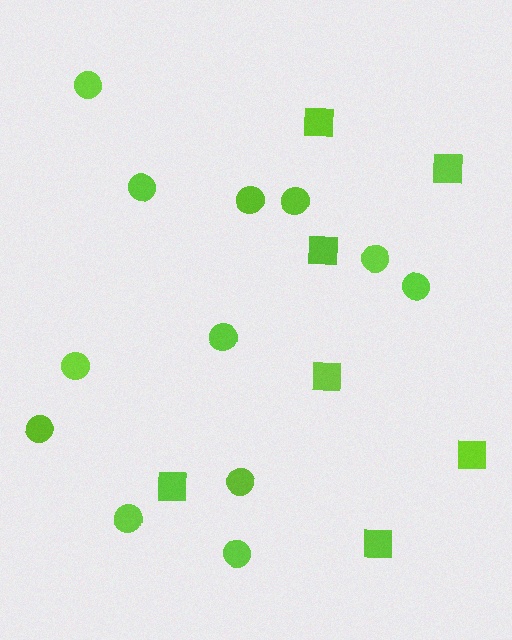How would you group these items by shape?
There are 2 groups: one group of squares (7) and one group of circles (12).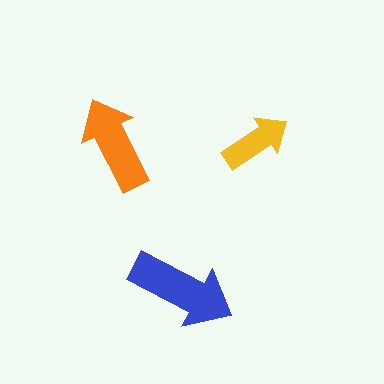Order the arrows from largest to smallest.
the blue one, the orange one, the yellow one.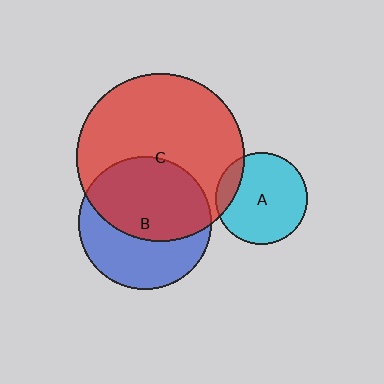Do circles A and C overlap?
Yes.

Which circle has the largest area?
Circle C (red).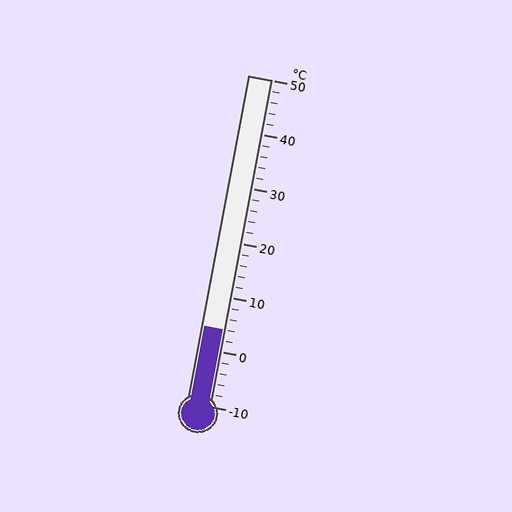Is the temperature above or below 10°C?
The temperature is below 10°C.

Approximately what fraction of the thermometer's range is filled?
The thermometer is filled to approximately 25% of its range.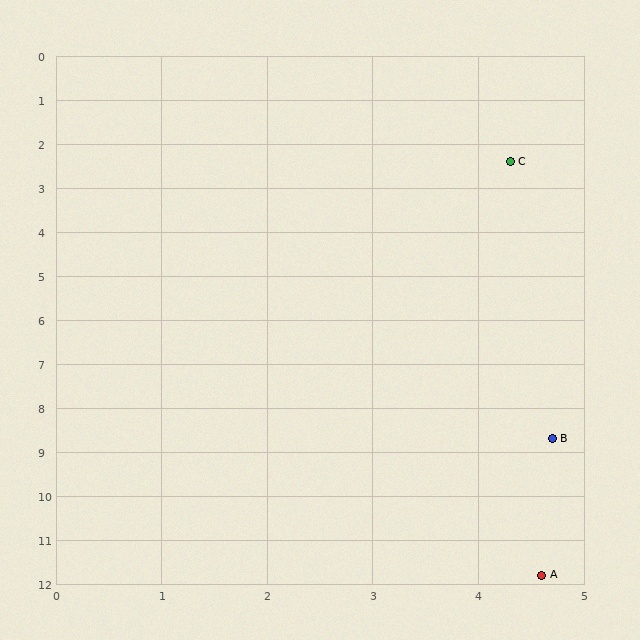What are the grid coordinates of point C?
Point C is at approximately (4.3, 2.4).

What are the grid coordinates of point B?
Point B is at approximately (4.7, 8.7).